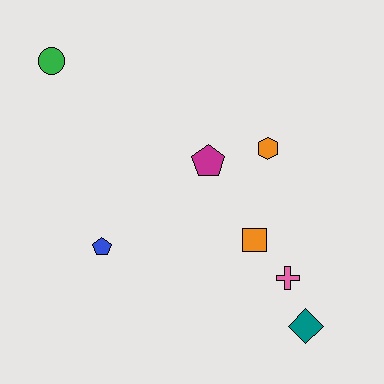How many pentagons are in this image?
There are 2 pentagons.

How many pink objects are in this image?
There is 1 pink object.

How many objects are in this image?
There are 7 objects.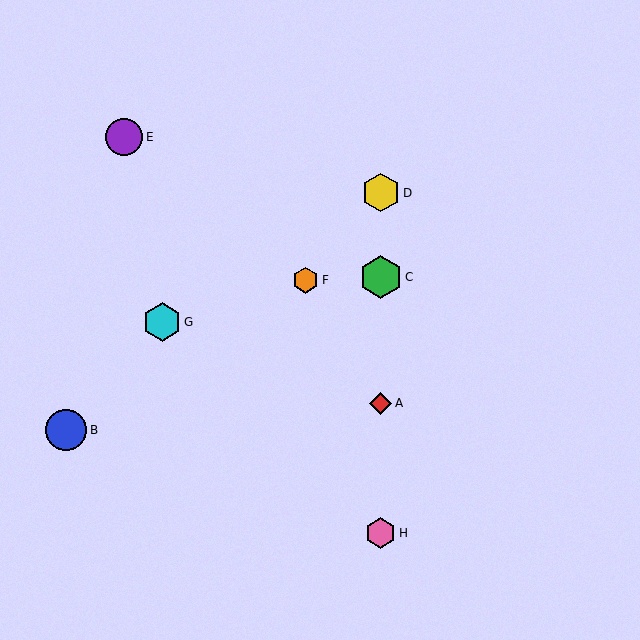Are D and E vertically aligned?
No, D is at x≈381 and E is at x≈124.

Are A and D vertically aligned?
Yes, both are at x≈381.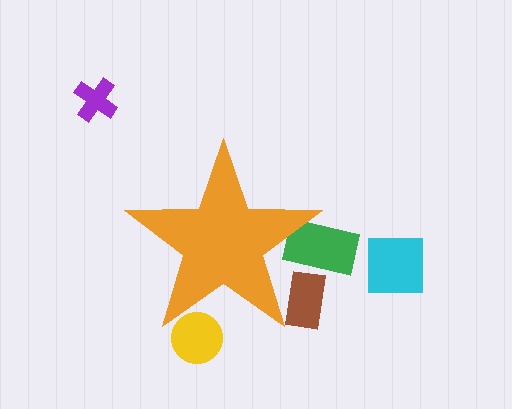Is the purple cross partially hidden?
No, the purple cross is fully visible.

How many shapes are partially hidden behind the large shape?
3 shapes are partially hidden.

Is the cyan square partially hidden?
No, the cyan square is fully visible.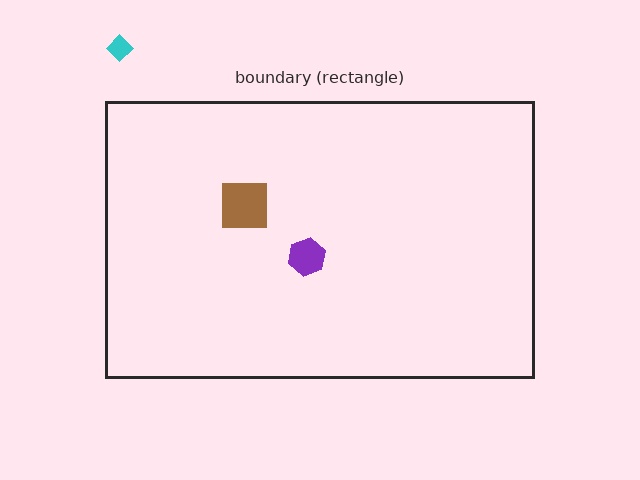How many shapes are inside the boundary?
2 inside, 1 outside.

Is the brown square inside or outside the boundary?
Inside.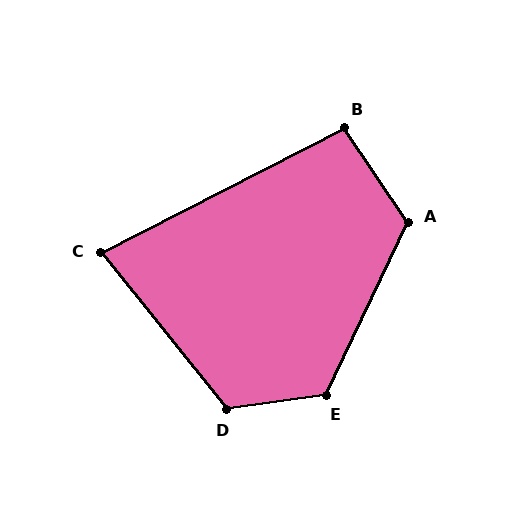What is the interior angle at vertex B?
Approximately 97 degrees (obtuse).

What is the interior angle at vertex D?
Approximately 121 degrees (obtuse).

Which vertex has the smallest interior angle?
C, at approximately 78 degrees.